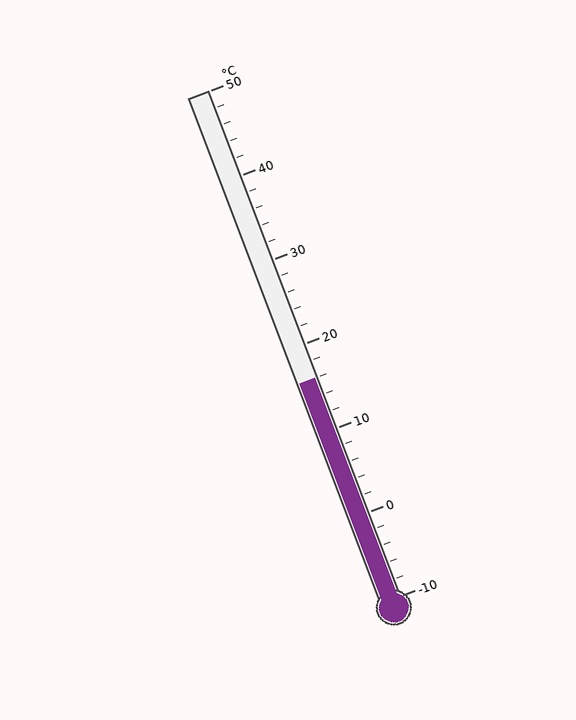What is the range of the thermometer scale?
The thermometer scale ranges from -10°C to 50°C.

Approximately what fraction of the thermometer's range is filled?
The thermometer is filled to approximately 45% of its range.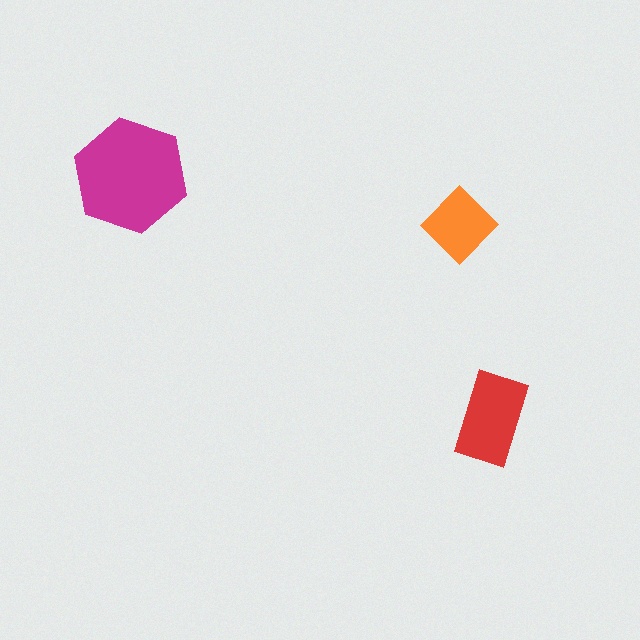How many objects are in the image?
There are 3 objects in the image.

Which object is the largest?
The magenta hexagon.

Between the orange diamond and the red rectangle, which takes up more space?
The red rectangle.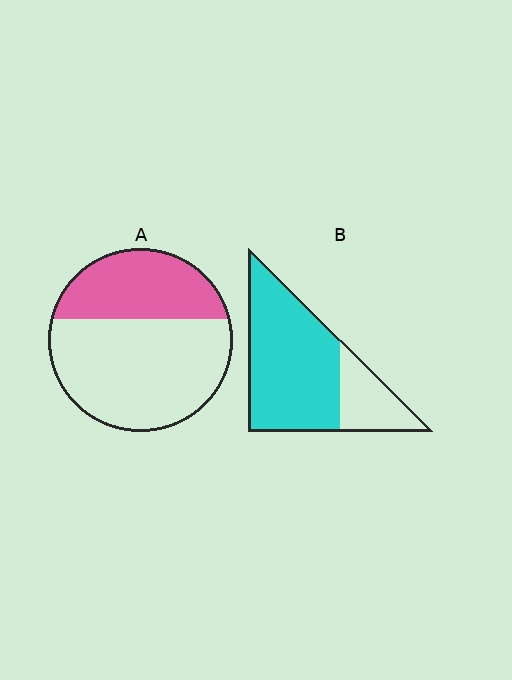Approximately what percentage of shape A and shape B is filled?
A is approximately 35% and B is approximately 75%.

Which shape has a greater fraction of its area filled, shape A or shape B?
Shape B.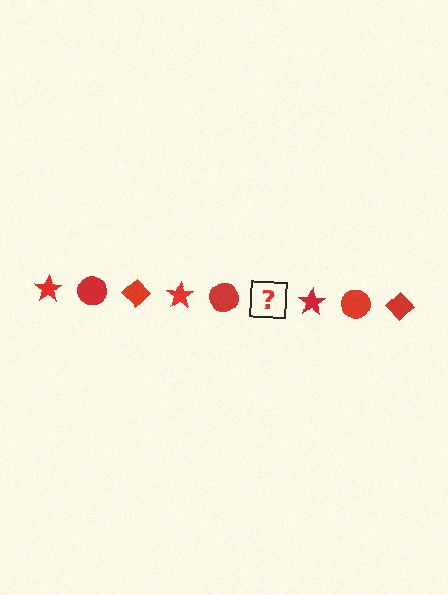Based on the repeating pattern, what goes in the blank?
The blank should be a red diamond.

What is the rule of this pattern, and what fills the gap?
The rule is that the pattern cycles through star, circle, diamond shapes in red. The gap should be filled with a red diamond.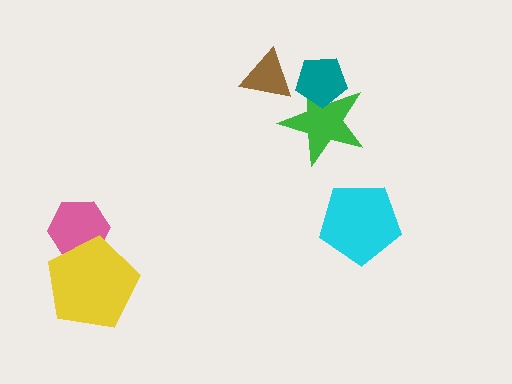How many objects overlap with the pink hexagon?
1 object overlaps with the pink hexagon.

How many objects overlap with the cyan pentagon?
0 objects overlap with the cyan pentagon.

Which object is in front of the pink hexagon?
The yellow pentagon is in front of the pink hexagon.